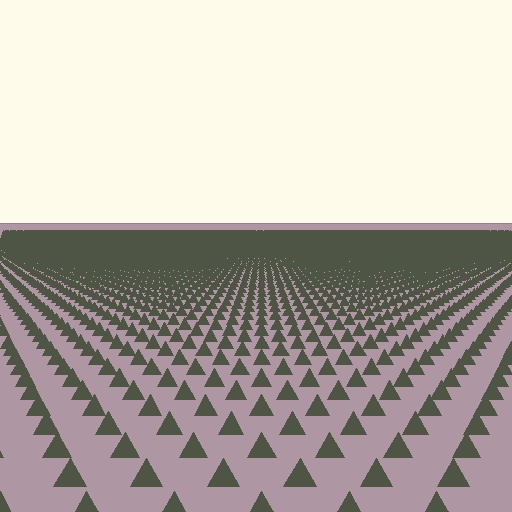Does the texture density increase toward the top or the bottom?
Density increases toward the top.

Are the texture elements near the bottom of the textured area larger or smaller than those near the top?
Larger. Near the bottom, elements are closer to the viewer and appear at a bigger on-screen size.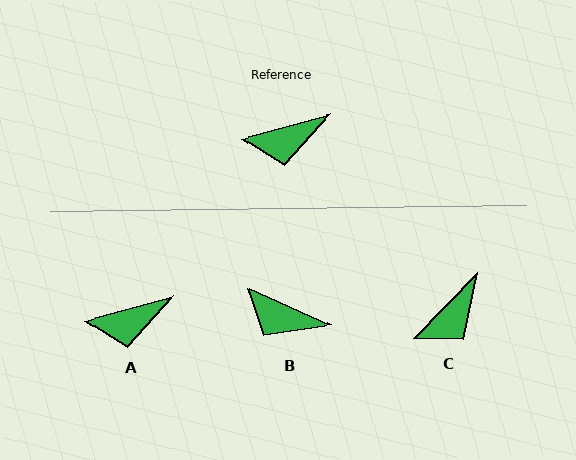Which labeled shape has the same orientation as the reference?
A.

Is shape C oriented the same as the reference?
No, it is off by about 31 degrees.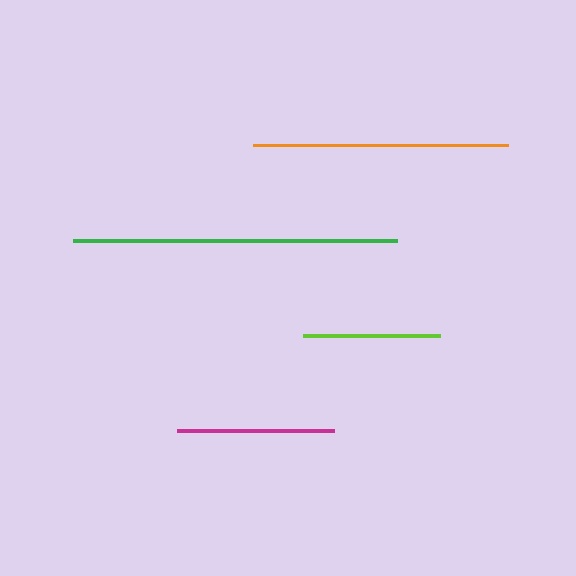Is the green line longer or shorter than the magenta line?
The green line is longer than the magenta line.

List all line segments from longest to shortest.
From longest to shortest: green, orange, magenta, lime.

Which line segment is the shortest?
The lime line is the shortest at approximately 137 pixels.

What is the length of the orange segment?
The orange segment is approximately 255 pixels long.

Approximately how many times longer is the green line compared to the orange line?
The green line is approximately 1.3 times the length of the orange line.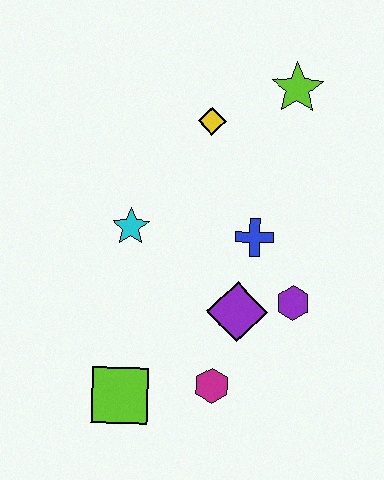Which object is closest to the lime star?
The yellow diamond is closest to the lime star.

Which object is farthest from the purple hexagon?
The lime star is farthest from the purple hexagon.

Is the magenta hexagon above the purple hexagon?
No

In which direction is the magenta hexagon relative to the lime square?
The magenta hexagon is to the right of the lime square.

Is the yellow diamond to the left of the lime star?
Yes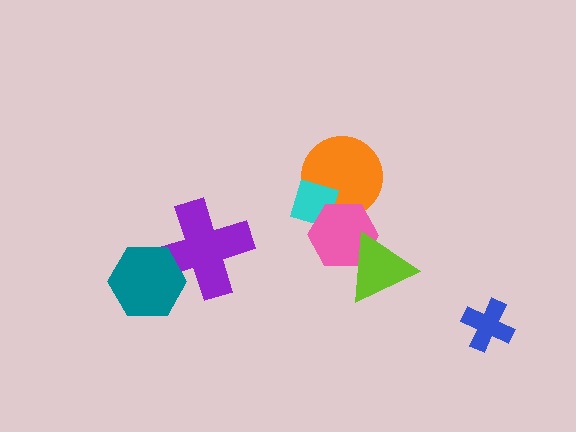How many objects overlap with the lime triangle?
1 object overlaps with the lime triangle.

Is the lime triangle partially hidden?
No, no other shape covers it.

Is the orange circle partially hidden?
Yes, it is partially covered by another shape.